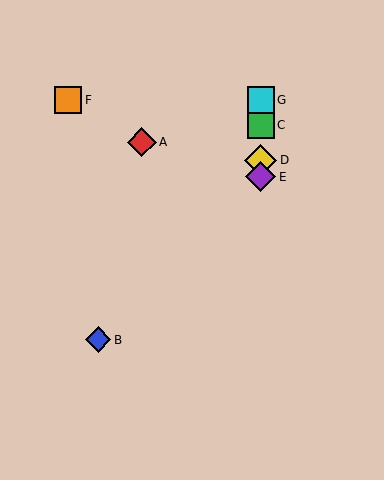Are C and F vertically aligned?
No, C is at x≈261 and F is at x≈68.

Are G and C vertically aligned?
Yes, both are at x≈261.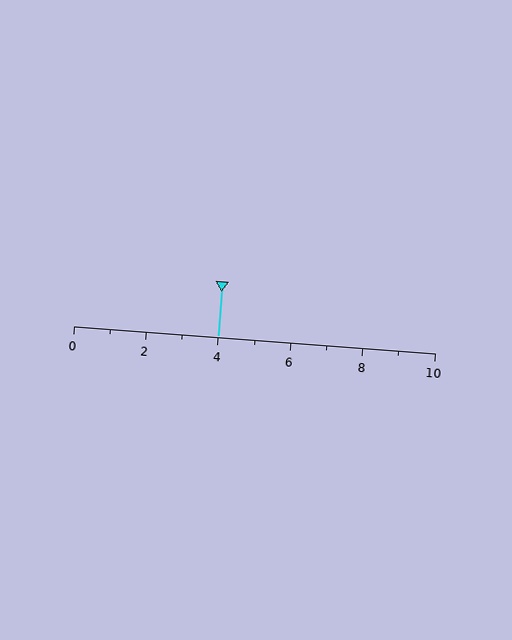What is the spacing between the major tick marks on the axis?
The major ticks are spaced 2 apart.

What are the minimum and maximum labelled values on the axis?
The axis runs from 0 to 10.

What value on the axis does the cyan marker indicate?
The marker indicates approximately 4.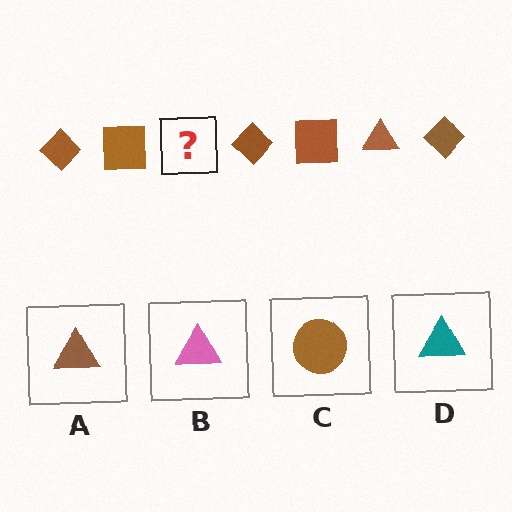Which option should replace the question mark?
Option A.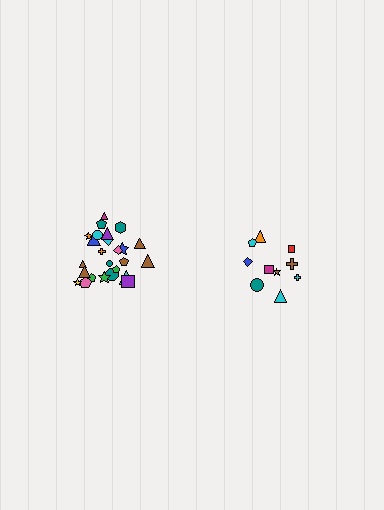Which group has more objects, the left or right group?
The left group.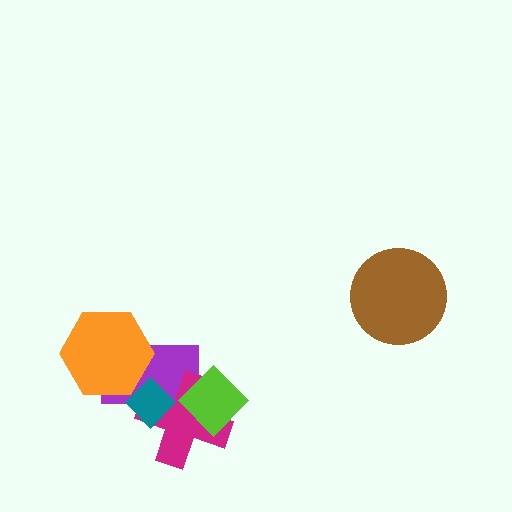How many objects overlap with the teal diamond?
2 objects overlap with the teal diamond.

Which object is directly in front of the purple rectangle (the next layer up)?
The magenta cross is directly in front of the purple rectangle.